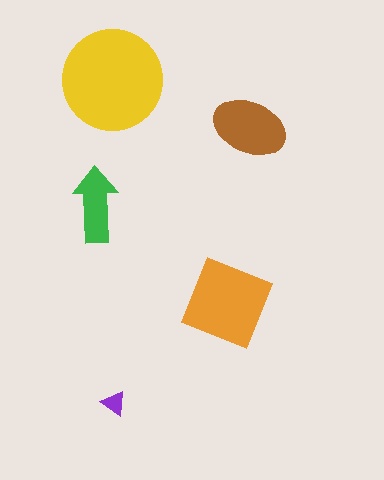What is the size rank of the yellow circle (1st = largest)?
1st.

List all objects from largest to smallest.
The yellow circle, the orange square, the brown ellipse, the green arrow, the purple triangle.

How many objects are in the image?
There are 5 objects in the image.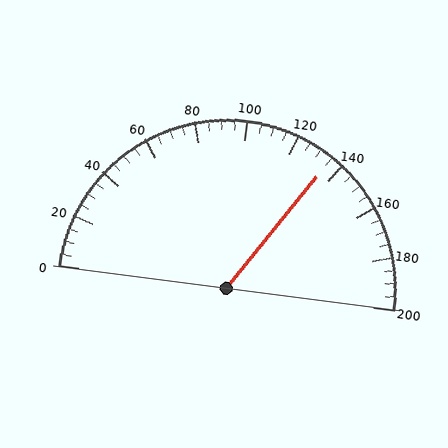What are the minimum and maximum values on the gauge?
The gauge ranges from 0 to 200.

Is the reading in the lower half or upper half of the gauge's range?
The reading is in the upper half of the range (0 to 200).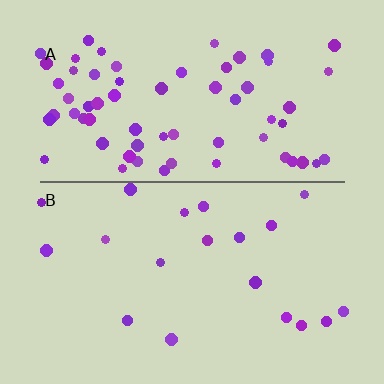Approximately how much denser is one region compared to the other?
Approximately 3.4× — region A over region B.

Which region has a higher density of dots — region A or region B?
A (the top).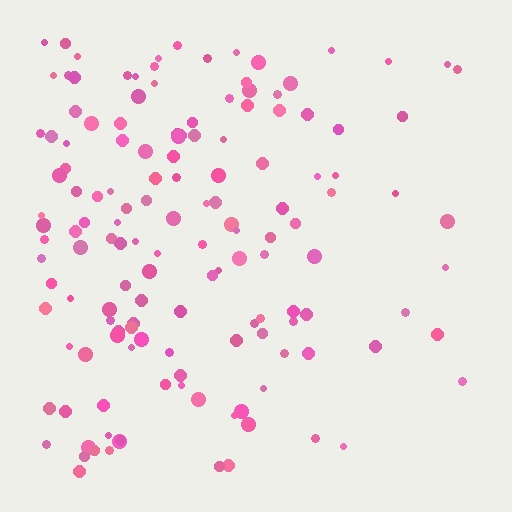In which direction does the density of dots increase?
From right to left, with the left side densest.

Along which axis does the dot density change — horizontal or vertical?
Horizontal.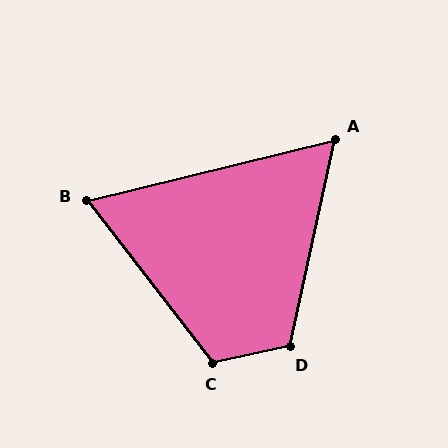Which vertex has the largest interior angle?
C, at approximately 116 degrees.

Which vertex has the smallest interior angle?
A, at approximately 64 degrees.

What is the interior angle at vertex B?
Approximately 66 degrees (acute).